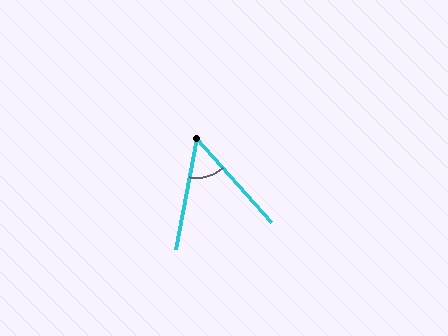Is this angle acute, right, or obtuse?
It is acute.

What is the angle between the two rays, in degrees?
Approximately 52 degrees.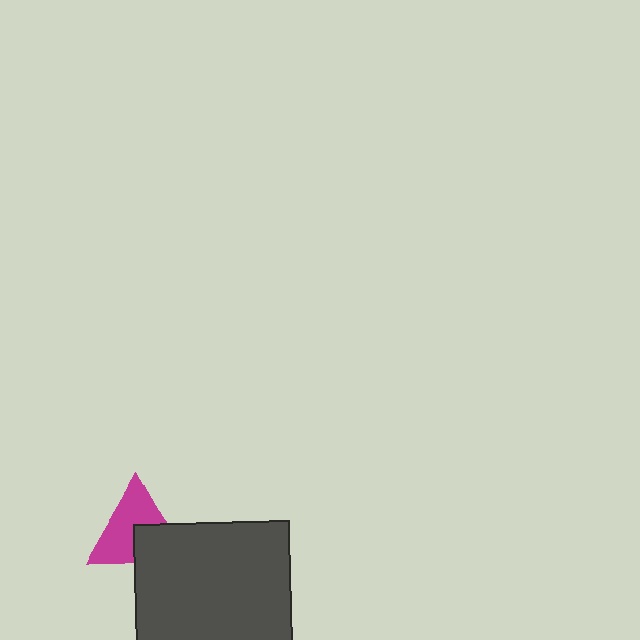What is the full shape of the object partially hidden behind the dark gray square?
The partially hidden object is a magenta triangle.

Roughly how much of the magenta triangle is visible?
About half of it is visible (roughly 64%).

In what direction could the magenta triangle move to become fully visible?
The magenta triangle could move up. That would shift it out from behind the dark gray square entirely.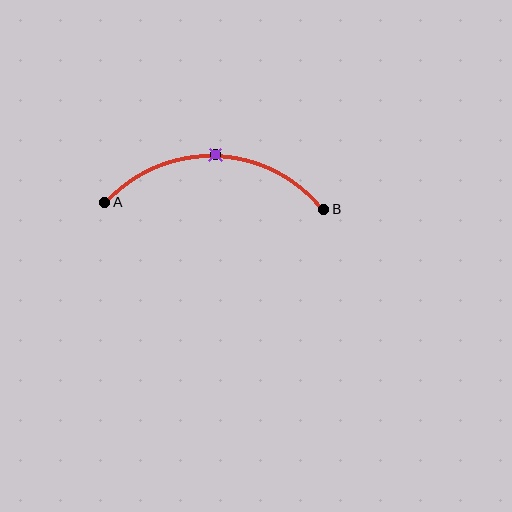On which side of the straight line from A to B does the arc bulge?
The arc bulges above the straight line connecting A and B.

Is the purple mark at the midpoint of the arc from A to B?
Yes. The purple mark lies on the arc at equal arc-length from both A and B — it is the arc midpoint.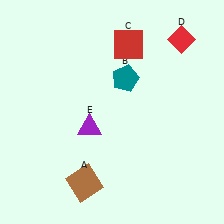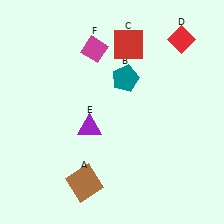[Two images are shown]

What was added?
A magenta diamond (F) was added in Image 2.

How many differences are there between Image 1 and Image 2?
There is 1 difference between the two images.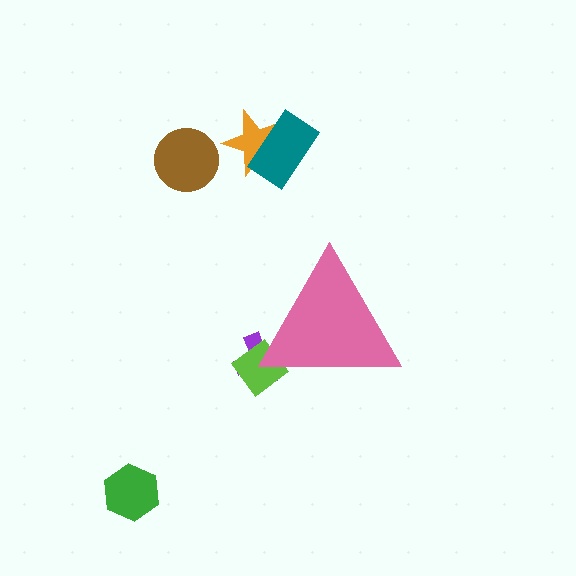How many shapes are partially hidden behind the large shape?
2 shapes are partially hidden.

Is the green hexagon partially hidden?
No, the green hexagon is fully visible.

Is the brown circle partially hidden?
No, the brown circle is fully visible.